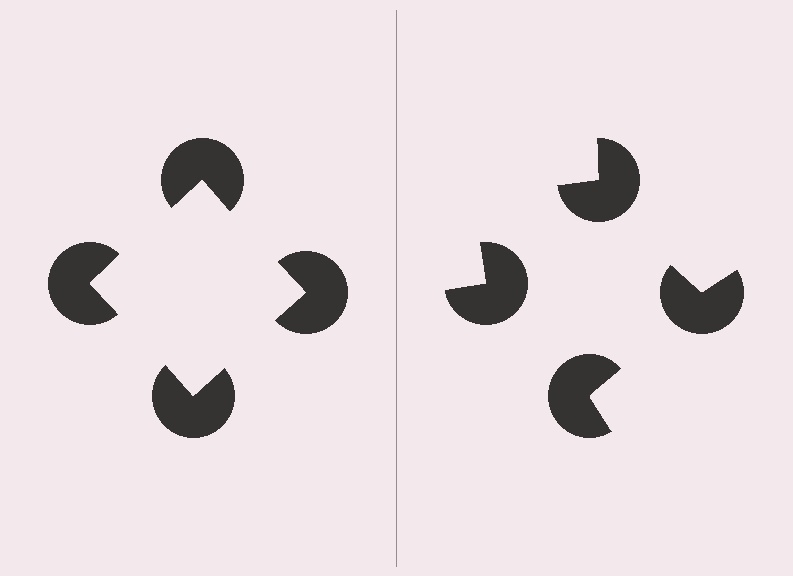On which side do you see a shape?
An illusory square appears on the left side. On the right side the wedge cuts are rotated, so no coherent shape forms.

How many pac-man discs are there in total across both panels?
8 — 4 on each side.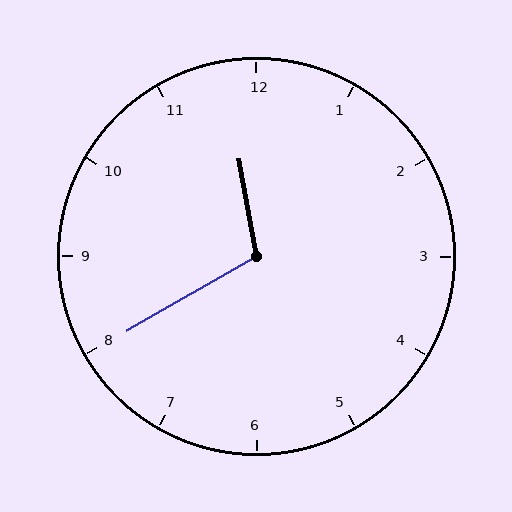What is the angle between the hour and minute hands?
Approximately 110 degrees.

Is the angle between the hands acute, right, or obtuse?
It is obtuse.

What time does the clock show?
11:40.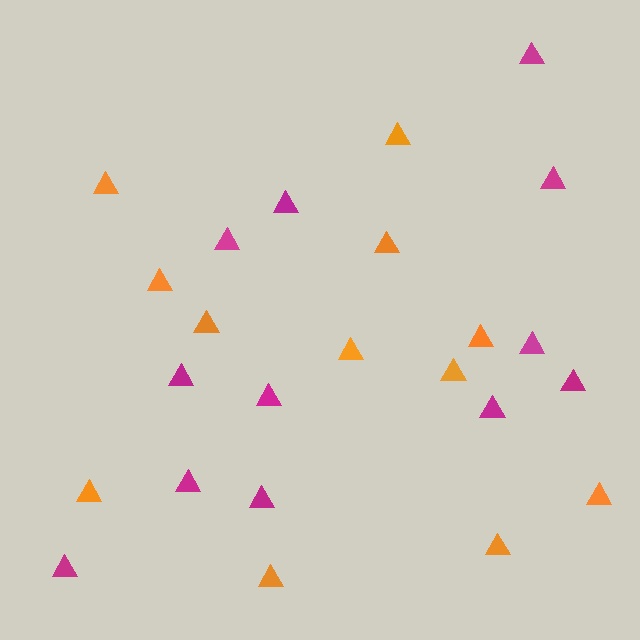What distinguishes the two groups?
There are 2 groups: one group of magenta triangles (12) and one group of orange triangles (12).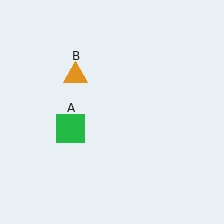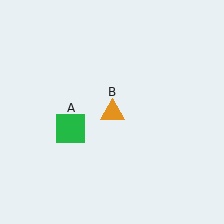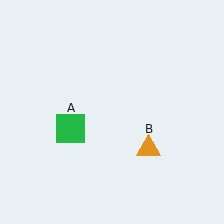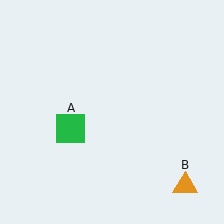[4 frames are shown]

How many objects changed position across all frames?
1 object changed position: orange triangle (object B).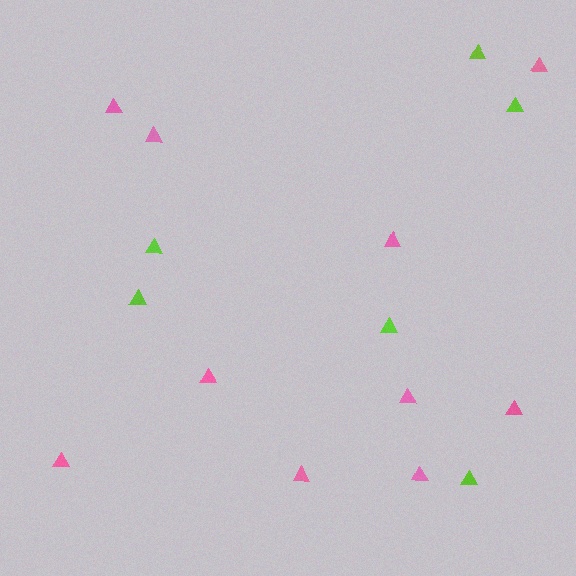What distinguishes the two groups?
There are 2 groups: one group of pink triangles (10) and one group of lime triangles (6).